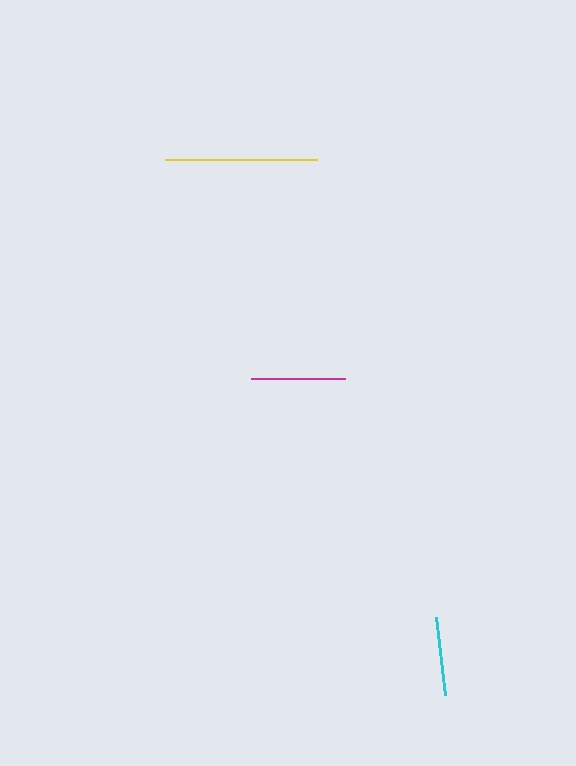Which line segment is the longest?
The yellow line is the longest at approximately 153 pixels.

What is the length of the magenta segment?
The magenta segment is approximately 93 pixels long.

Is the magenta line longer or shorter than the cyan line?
The magenta line is longer than the cyan line.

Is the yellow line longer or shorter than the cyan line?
The yellow line is longer than the cyan line.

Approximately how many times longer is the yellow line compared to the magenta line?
The yellow line is approximately 1.6 times the length of the magenta line.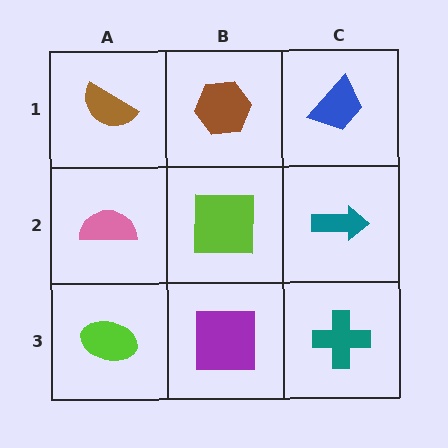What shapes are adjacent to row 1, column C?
A teal arrow (row 2, column C), a brown hexagon (row 1, column B).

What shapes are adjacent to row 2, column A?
A brown semicircle (row 1, column A), a lime ellipse (row 3, column A), a lime square (row 2, column B).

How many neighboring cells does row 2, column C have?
3.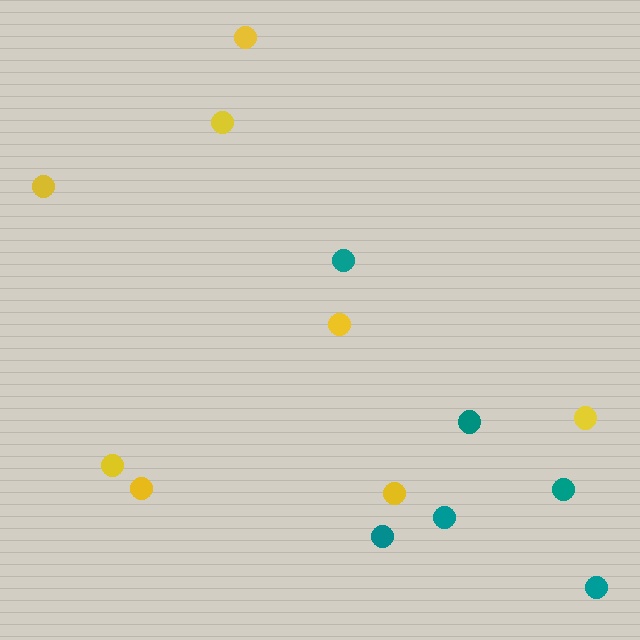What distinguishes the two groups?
There are 2 groups: one group of yellow circles (8) and one group of teal circles (6).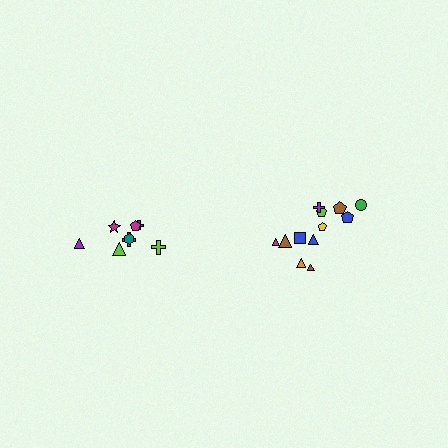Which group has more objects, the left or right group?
The right group.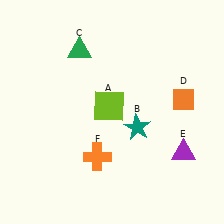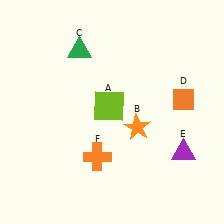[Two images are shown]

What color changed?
The star (B) changed from teal in Image 1 to orange in Image 2.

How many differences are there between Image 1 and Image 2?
There is 1 difference between the two images.